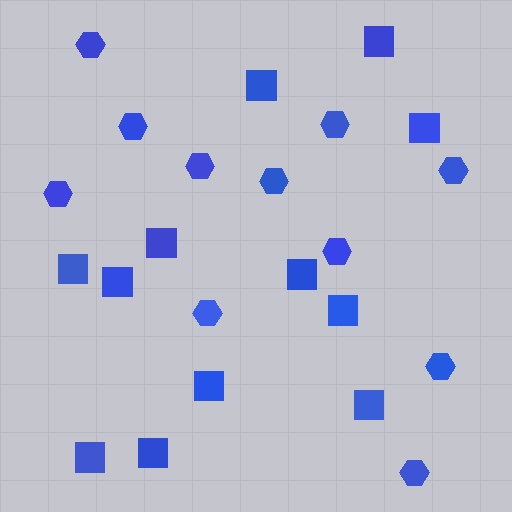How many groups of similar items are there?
There are 2 groups: one group of hexagons (11) and one group of squares (12).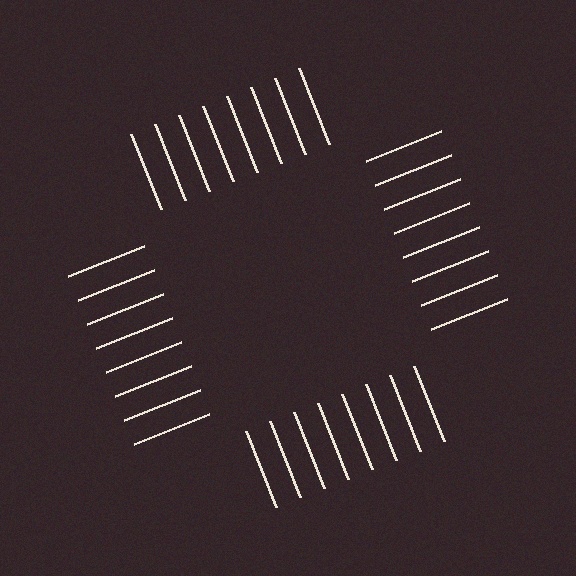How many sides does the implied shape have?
4 sides — the line-ends trace a square.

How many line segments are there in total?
32 — 8 along each of the 4 edges.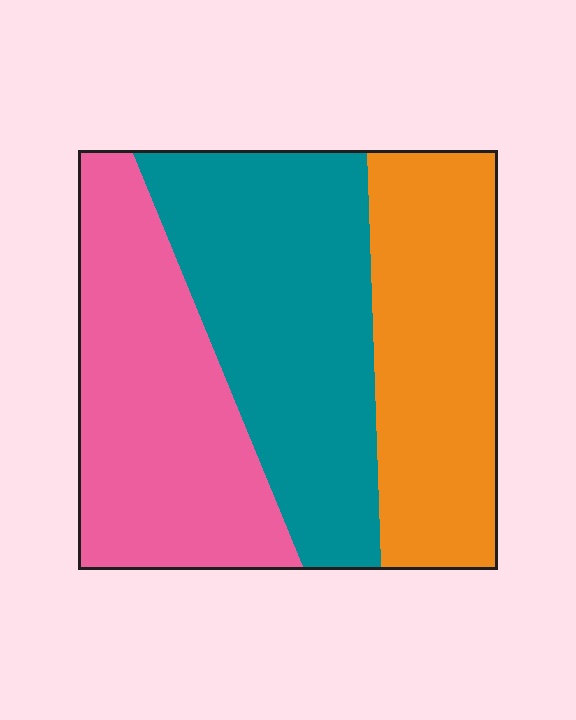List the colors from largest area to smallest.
From largest to smallest: teal, pink, orange.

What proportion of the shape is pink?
Pink takes up between a quarter and a half of the shape.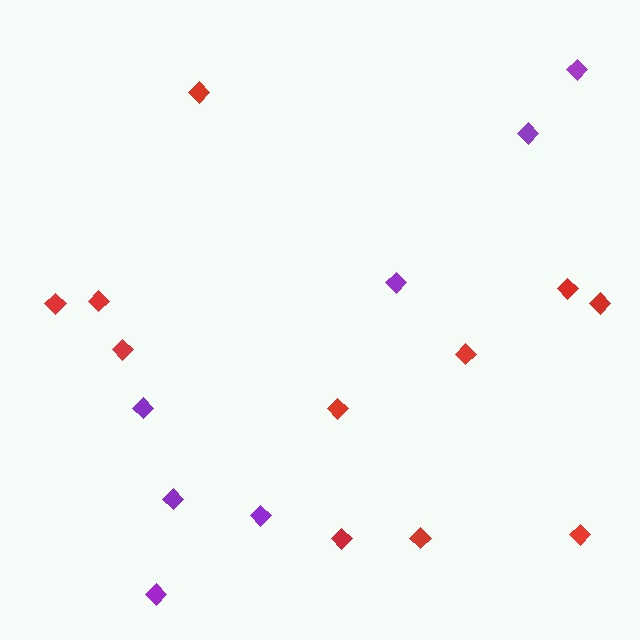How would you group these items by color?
There are 2 groups: one group of purple diamonds (7) and one group of red diamonds (11).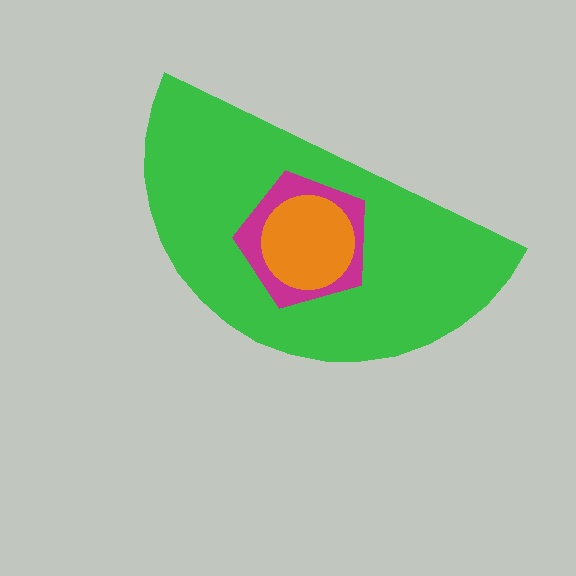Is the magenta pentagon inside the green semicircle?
Yes.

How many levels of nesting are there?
3.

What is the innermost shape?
The orange circle.